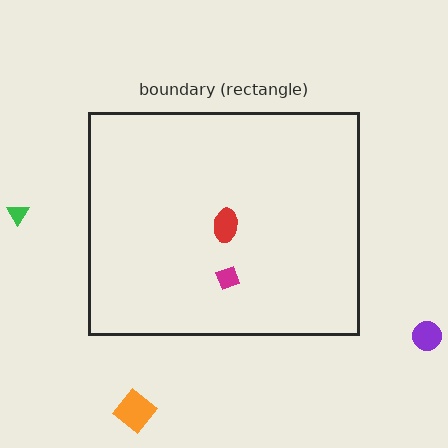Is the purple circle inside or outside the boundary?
Outside.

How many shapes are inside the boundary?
2 inside, 3 outside.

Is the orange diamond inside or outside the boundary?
Outside.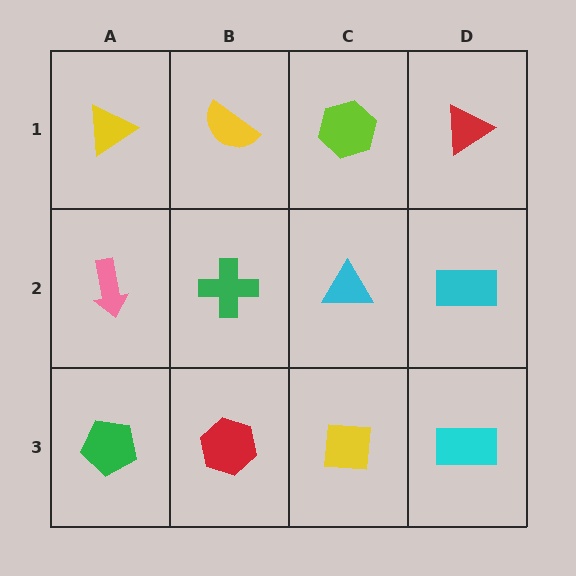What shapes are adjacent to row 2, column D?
A red triangle (row 1, column D), a cyan rectangle (row 3, column D), a cyan triangle (row 2, column C).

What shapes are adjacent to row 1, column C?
A cyan triangle (row 2, column C), a yellow semicircle (row 1, column B), a red triangle (row 1, column D).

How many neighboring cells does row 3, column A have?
2.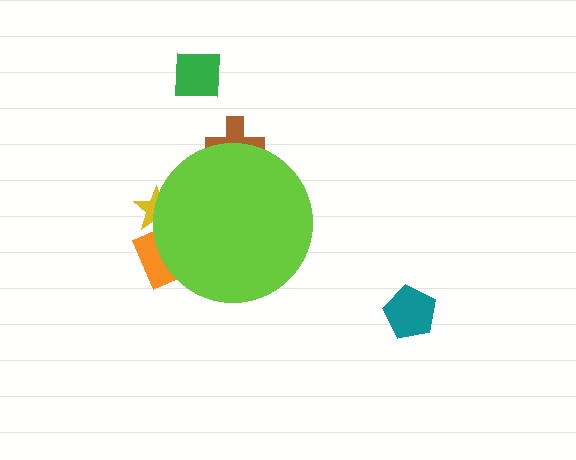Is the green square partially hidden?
No, the green square is fully visible.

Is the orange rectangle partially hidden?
Yes, the orange rectangle is partially hidden behind the lime circle.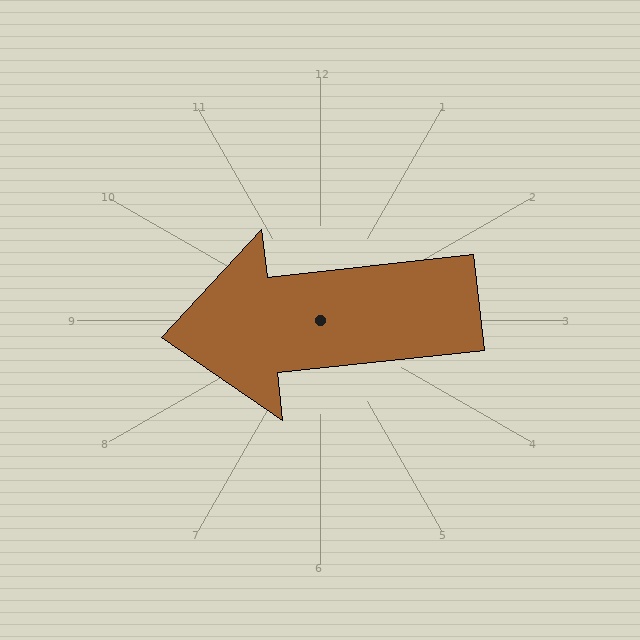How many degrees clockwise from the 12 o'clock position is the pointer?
Approximately 264 degrees.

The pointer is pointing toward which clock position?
Roughly 9 o'clock.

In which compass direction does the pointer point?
West.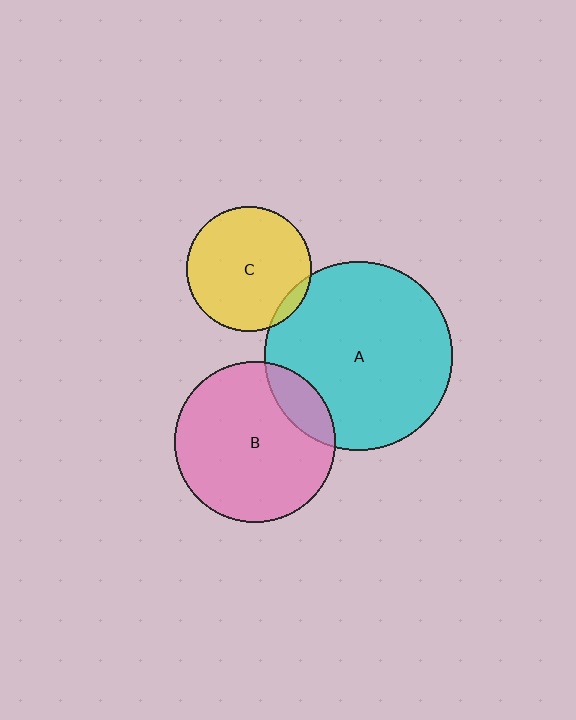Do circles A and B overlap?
Yes.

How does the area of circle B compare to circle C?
Approximately 1.7 times.